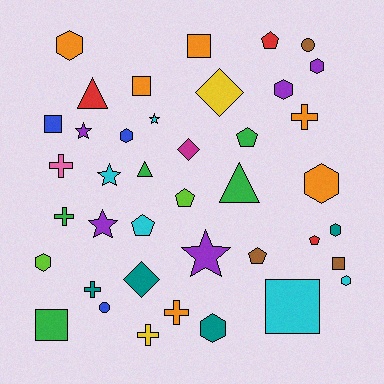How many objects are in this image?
There are 40 objects.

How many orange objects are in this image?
There are 6 orange objects.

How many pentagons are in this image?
There are 6 pentagons.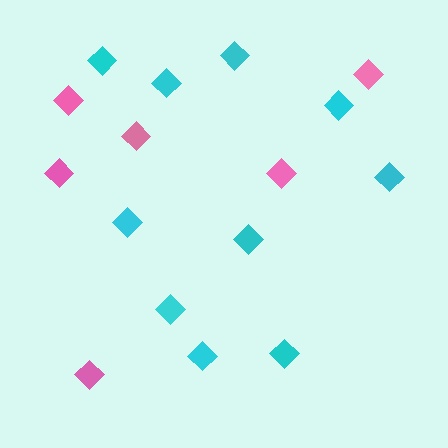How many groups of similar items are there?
There are 2 groups: one group of pink diamonds (6) and one group of cyan diamonds (10).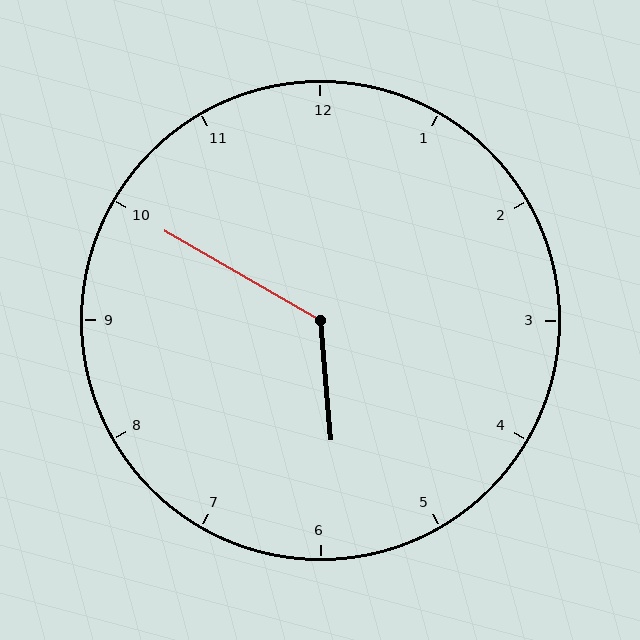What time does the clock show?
5:50.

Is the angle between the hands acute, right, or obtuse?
It is obtuse.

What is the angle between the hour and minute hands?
Approximately 125 degrees.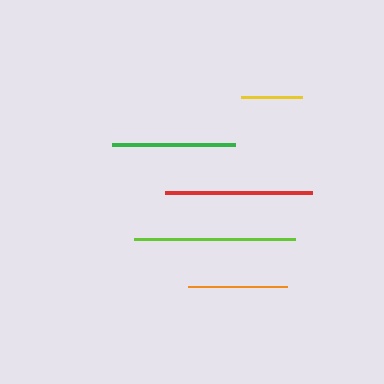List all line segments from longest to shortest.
From longest to shortest: lime, red, green, orange, yellow.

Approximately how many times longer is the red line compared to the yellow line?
The red line is approximately 2.4 times the length of the yellow line.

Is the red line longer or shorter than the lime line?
The lime line is longer than the red line.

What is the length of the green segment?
The green segment is approximately 123 pixels long.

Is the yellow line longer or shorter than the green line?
The green line is longer than the yellow line.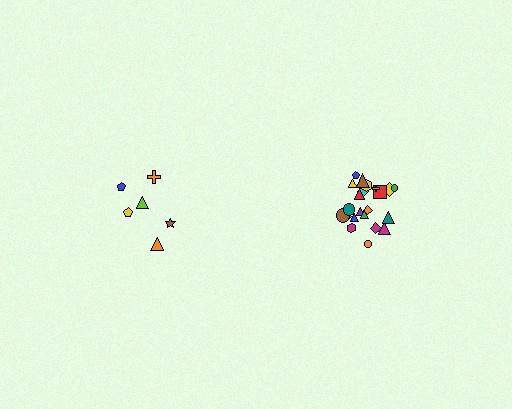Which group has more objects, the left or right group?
The right group.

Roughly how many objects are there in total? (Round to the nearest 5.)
Roughly 30 objects in total.